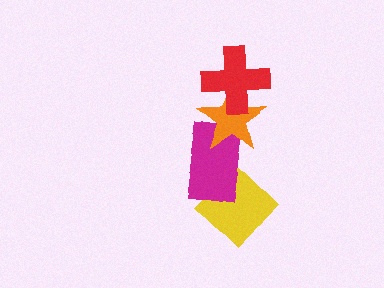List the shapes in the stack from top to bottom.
From top to bottom: the red cross, the orange star, the magenta rectangle, the yellow diamond.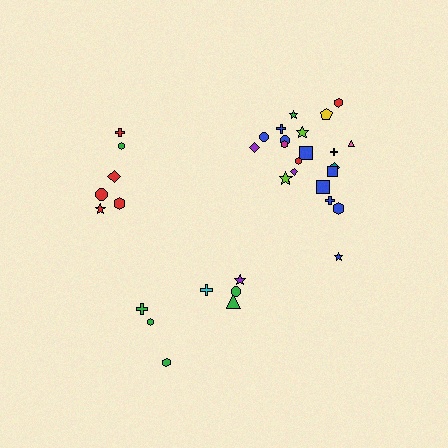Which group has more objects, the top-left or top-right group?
The top-right group.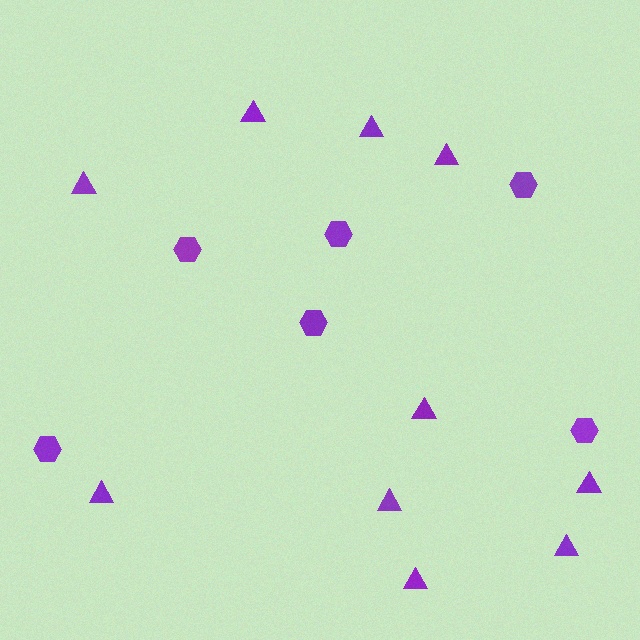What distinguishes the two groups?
There are 2 groups: one group of hexagons (6) and one group of triangles (10).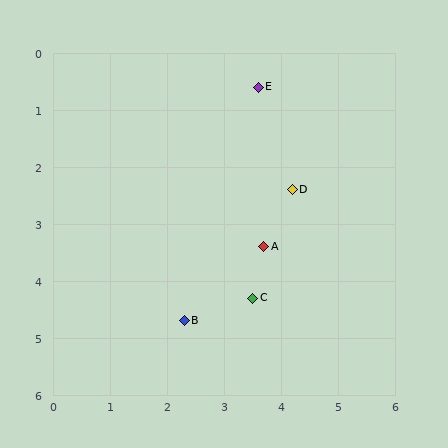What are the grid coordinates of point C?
Point C is at approximately (3.5, 4.3).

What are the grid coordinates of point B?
Point B is at approximately (2.3, 4.7).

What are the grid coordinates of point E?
Point E is at approximately (3.6, 0.6).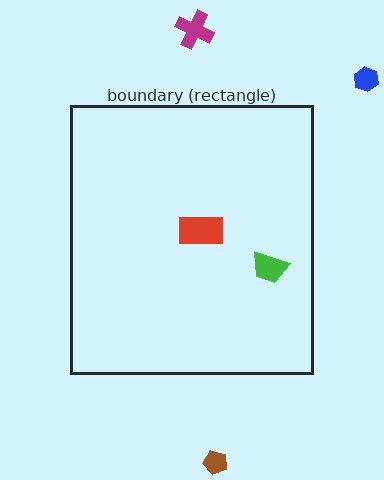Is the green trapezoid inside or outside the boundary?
Inside.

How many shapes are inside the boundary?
2 inside, 3 outside.